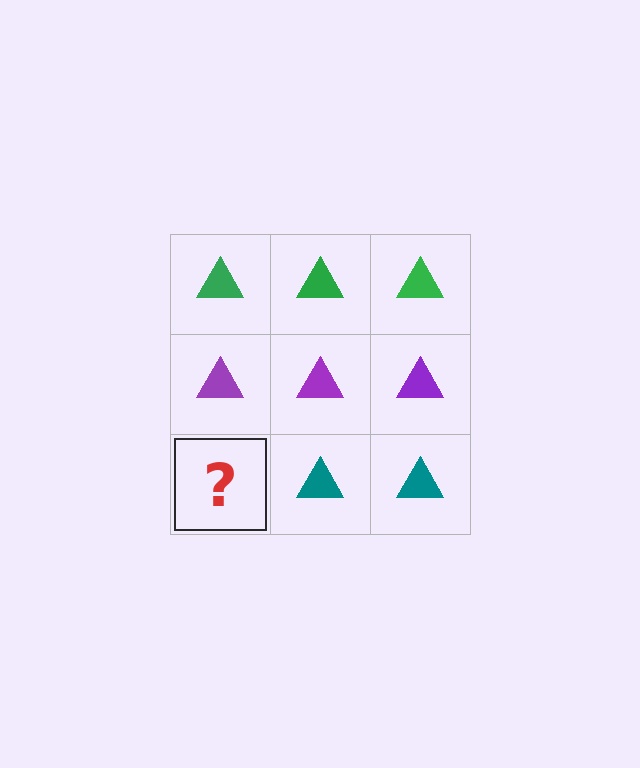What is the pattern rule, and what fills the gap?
The rule is that each row has a consistent color. The gap should be filled with a teal triangle.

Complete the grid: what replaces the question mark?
The question mark should be replaced with a teal triangle.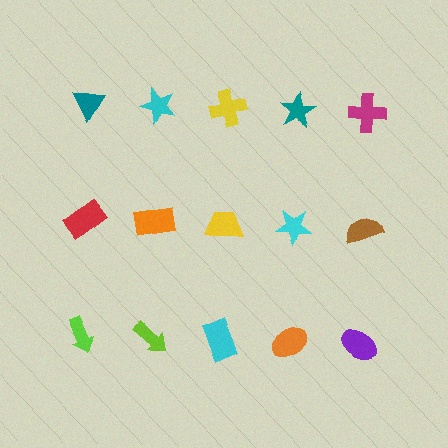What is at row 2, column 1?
A red rectangle.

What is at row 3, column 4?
An orange ellipse.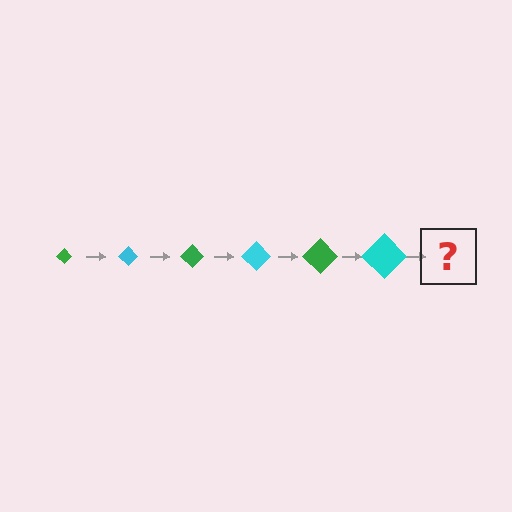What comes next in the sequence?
The next element should be a green diamond, larger than the previous one.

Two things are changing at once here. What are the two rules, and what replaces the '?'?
The two rules are that the diamond grows larger each step and the color cycles through green and cyan. The '?' should be a green diamond, larger than the previous one.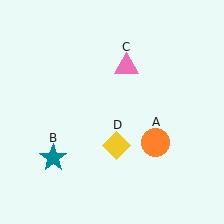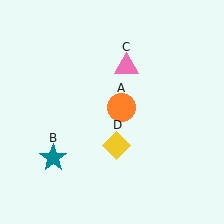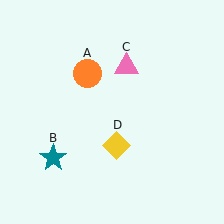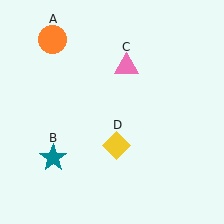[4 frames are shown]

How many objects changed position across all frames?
1 object changed position: orange circle (object A).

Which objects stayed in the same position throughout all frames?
Teal star (object B) and pink triangle (object C) and yellow diamond (object D) remained stationary.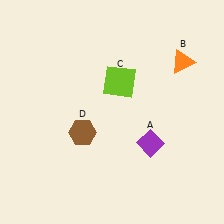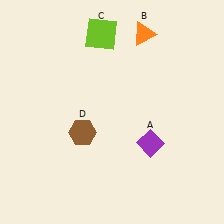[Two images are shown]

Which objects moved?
The objects that moved are: the orange triangle (B), the lime square (C).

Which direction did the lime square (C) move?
The lime square (C) moved up.